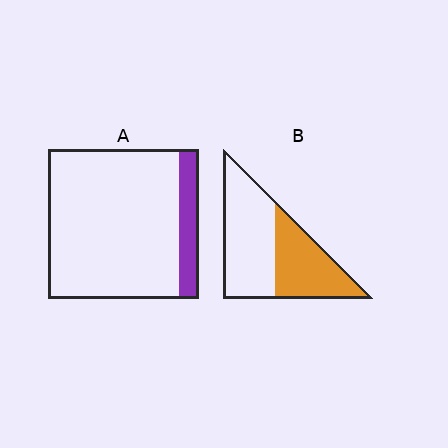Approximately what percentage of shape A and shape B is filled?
A is approximately 15% and B is approximately 45%.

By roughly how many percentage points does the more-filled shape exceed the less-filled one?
By roughly 30 percentage points (B over A).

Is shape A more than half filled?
No.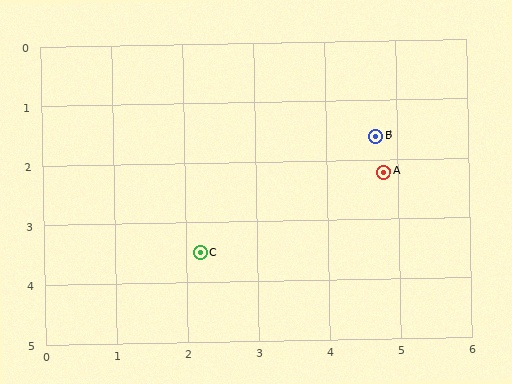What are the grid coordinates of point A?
Point A is at approximately (4.8, 2.2).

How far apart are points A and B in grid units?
Points A and B are about 0.6 grid units apart.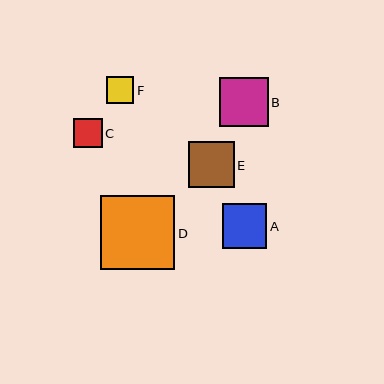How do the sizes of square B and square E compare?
Square B and square E are approximately the same size.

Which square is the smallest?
Square F is the smallest with a size of approximately 28 pixels.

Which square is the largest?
Square D is the largest with a size of approximately 74 pixels.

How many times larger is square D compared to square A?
Square D is approximately 1.7 times the size of square A.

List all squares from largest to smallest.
From largest to smallest: D, B, E, A, C, F.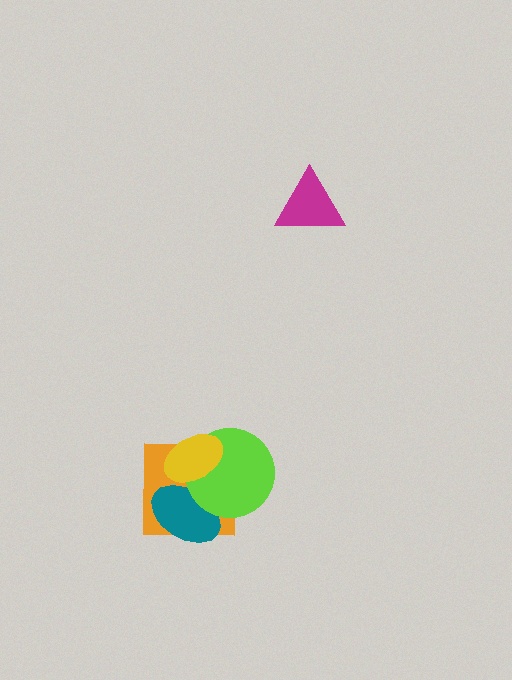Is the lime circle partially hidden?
Yes, it is partially covered by another shape.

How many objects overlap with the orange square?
3 objects overlap with the orange square.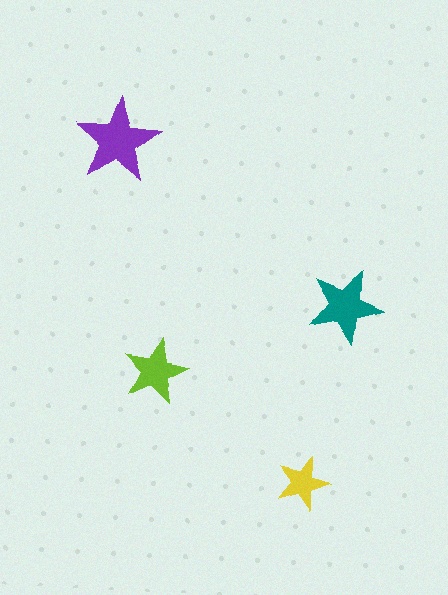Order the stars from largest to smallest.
the purple one, the teal one, the lime one, the yellow one.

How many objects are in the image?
There are 4 objects in the image.